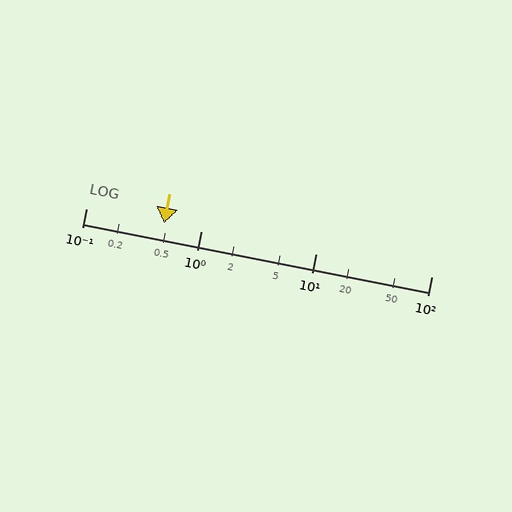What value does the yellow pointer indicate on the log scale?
The pointer indicates approximately 0.48.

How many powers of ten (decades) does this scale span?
The scale spans 3 decades, from 0.1 to 100.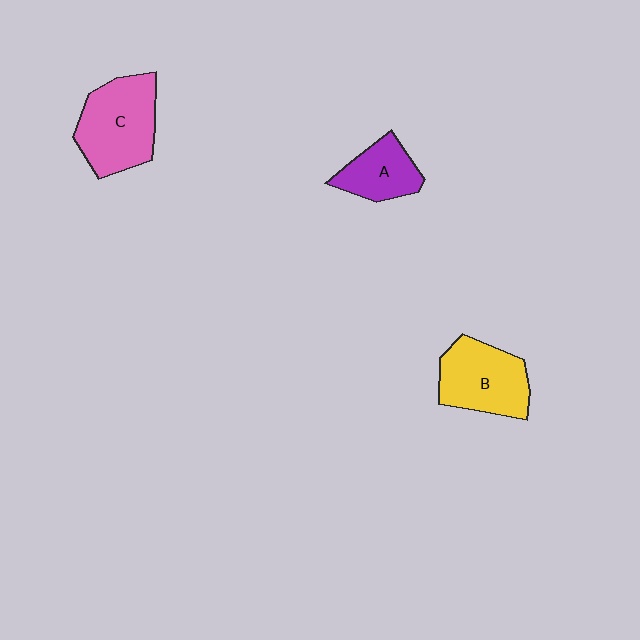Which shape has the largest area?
Shape C (pink).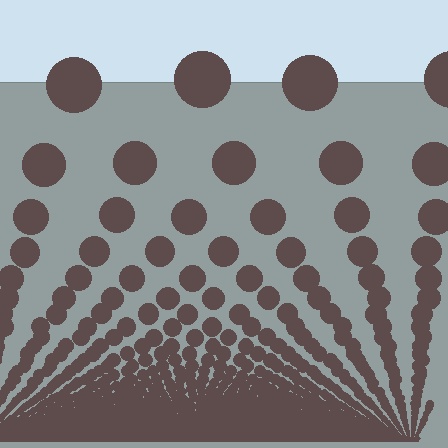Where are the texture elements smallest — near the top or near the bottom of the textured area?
Near the bottom.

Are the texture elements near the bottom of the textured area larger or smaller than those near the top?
Smaller. The gradient is inverted — elements near the bottom are smaller and denser.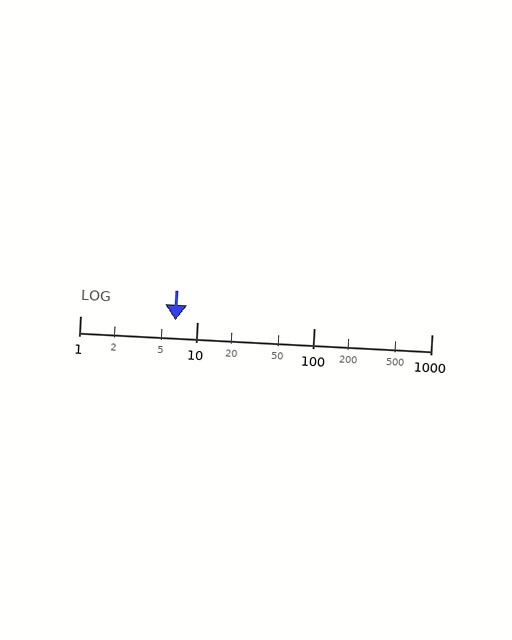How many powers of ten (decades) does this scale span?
The scale spans 3 decades, from 1 to 1000.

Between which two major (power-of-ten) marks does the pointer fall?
The pointer is between 1 and 10.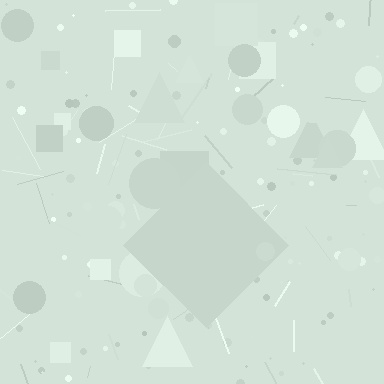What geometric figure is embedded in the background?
A diamond is embedded in the background.